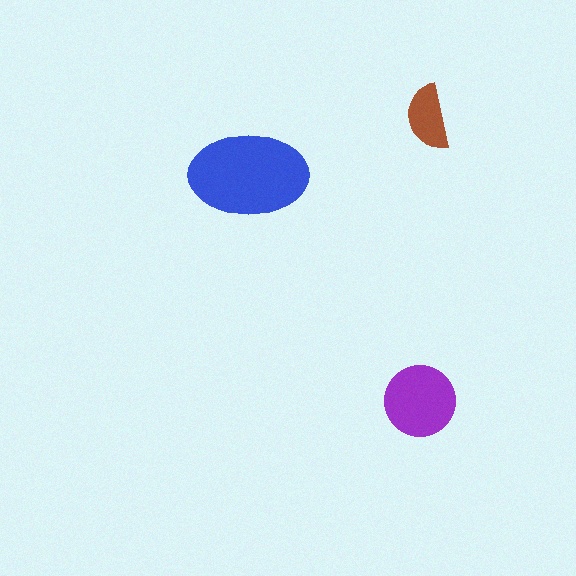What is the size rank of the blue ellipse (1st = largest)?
1st.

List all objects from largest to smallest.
The blue ellipse, the purple circle, the brown semicircle.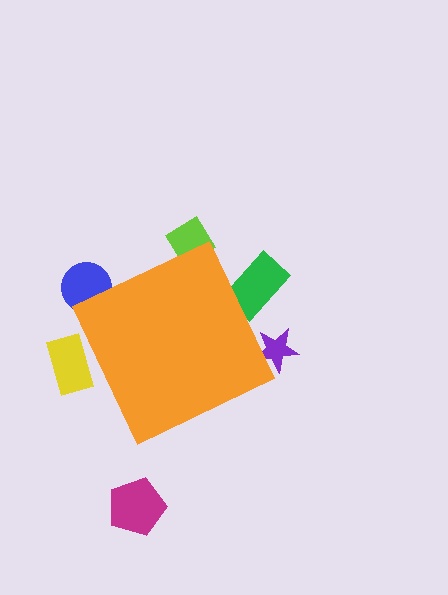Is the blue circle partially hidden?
Yes, the blue circle is partially hidden behind the orange diamond.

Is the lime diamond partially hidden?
Yes, the lime diamond is partially hidden behind the orange diamond.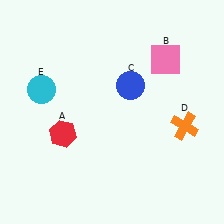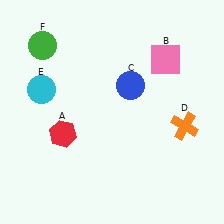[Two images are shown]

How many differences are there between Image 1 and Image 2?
There is 1 difference between the two images.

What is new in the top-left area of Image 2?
A green circle (F) was added in the top-left area of Image 2.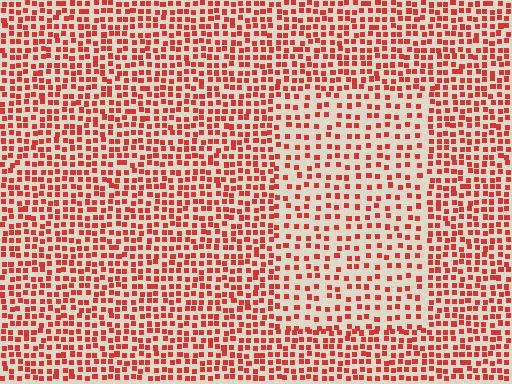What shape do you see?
I see a rectangle.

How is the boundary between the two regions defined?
The boundary is defined by a change in element density (approximately 1.7x ratio). All elements are the same color, size, and shape.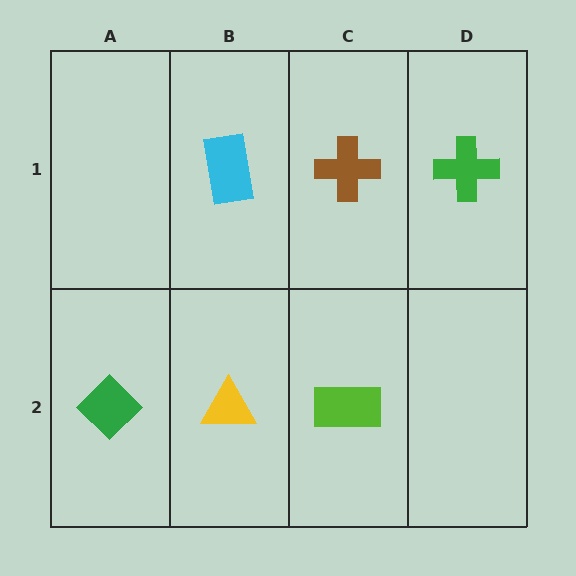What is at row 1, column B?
A cyan rectangle.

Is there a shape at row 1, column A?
No, that cell is empty.